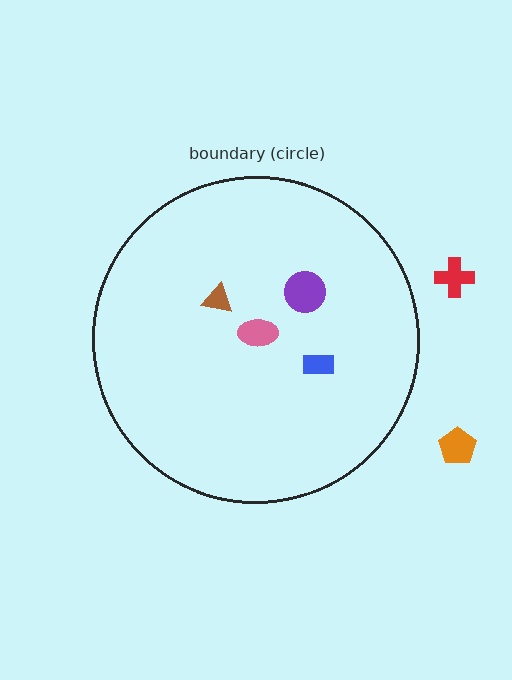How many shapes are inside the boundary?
4 inside, 2 outside.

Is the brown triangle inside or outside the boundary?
Inside.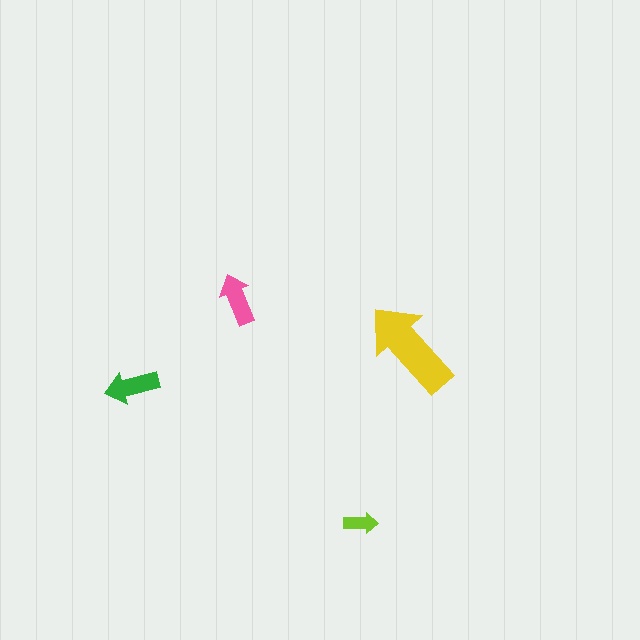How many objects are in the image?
There are 4 objects in the image.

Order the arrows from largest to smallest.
the yellow one, the green one, the pink one, the lime one.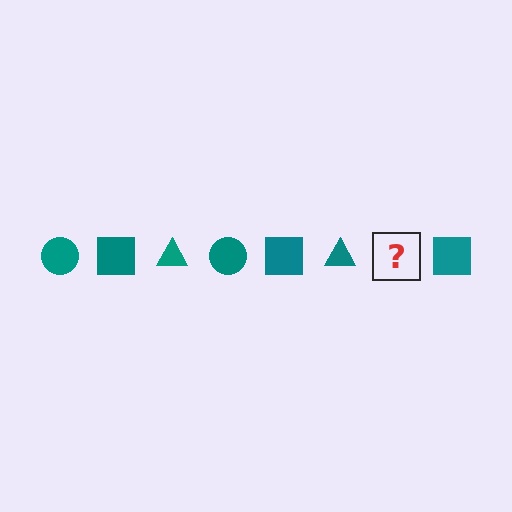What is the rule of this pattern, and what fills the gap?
The rule is that the pattern cycles through circle, square, triangle shapes in teal. The gap should be filled with a teal circle.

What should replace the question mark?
The question mark should be replaced with a teal circle.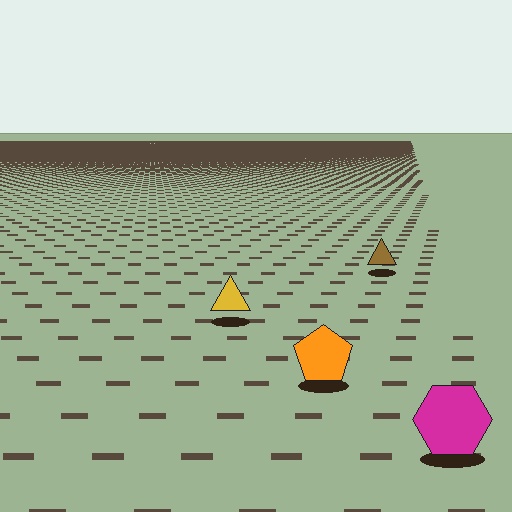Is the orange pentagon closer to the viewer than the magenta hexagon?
No. The magenta hexagon is closer — you can tell from the texture gradient: the ground texture is coarser near it.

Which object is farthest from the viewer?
The brown triangle is farthest from the viewer. It appears smaller and the ground texture around it is denser.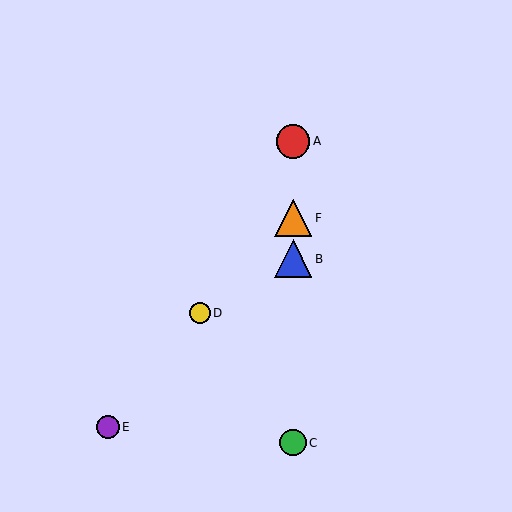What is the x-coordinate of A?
Object A is at x≈293.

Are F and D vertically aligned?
No, F is at x≈293 and D is at x≈200.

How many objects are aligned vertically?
4 objects (A, B, C, F) are aligned vertically.